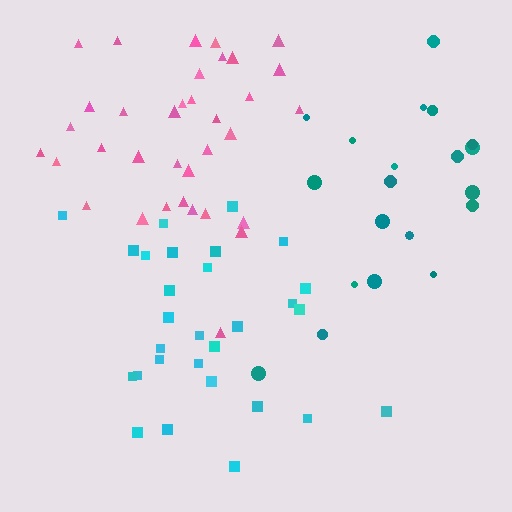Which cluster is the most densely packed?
Pink.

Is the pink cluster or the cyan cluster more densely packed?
Pink.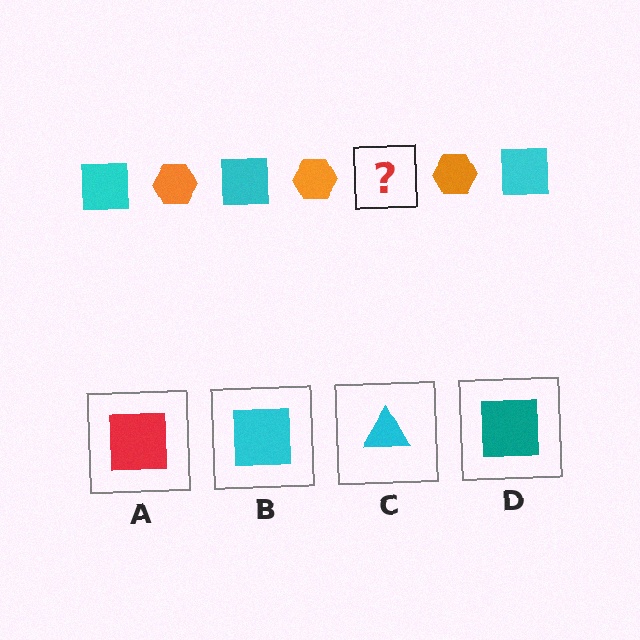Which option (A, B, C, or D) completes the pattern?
B.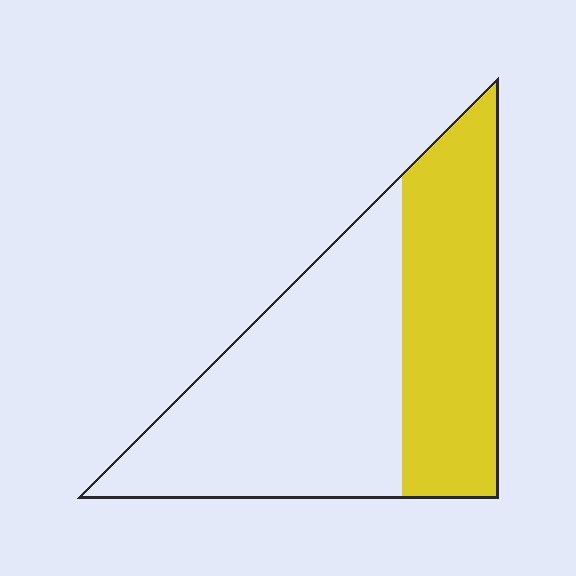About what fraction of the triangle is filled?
About two fifths (2/5).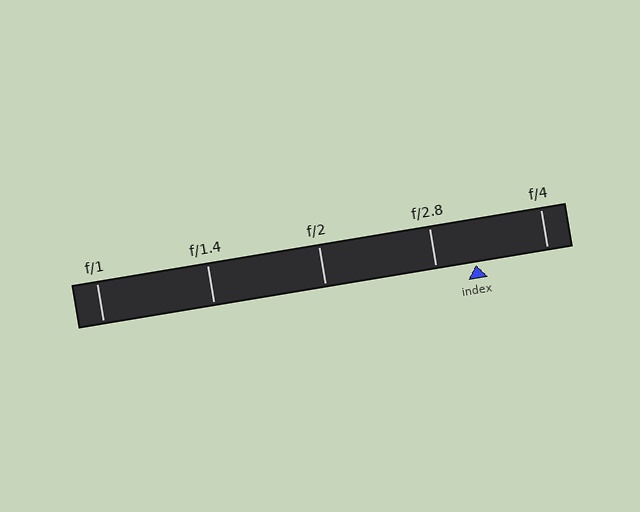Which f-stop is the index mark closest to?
The index mark is closest to f/2.8.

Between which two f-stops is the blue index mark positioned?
The index mark is between f/2.8 and f/4.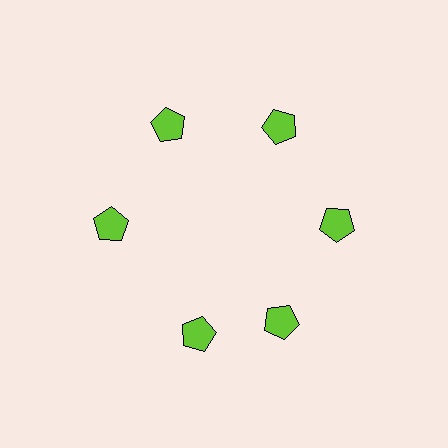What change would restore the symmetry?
The symmetry would be restored by rotating it back into even spacing with its neighbors so that all 6 pentagons sit at equal angles and equal distance from the center.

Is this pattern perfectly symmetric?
No. The 6 lime pentagons are arranged in a ring, but one element near the 7 o'clock position is rotated out of alignment along the ring, breaking the 6-fold rotational symmetry.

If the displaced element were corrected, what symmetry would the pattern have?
It would have 6-fold rotational symmetry — the pattern would map onto itself every 60 degrees.